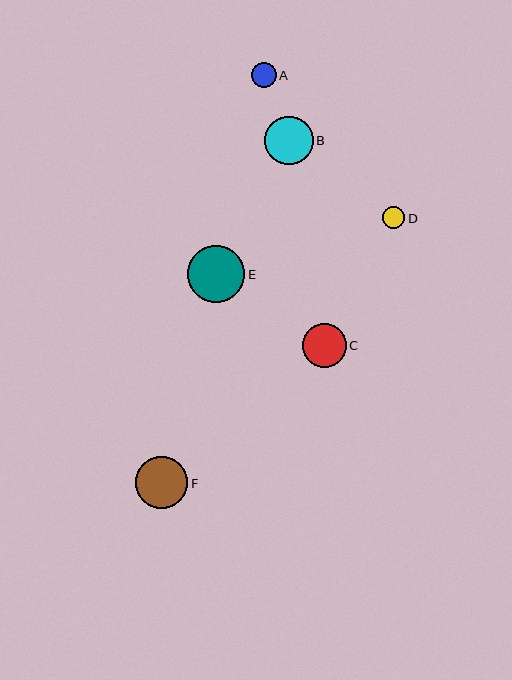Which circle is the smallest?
Circle D is the smallest with a size of approximately 22 pixels.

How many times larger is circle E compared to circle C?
Circle E is approximately 1.3 times the size of circle C.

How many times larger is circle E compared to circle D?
Circle E is approximately 2.6 times the size of circle D.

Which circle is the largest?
Circle E is the largest with a size of approximately 57 pixels.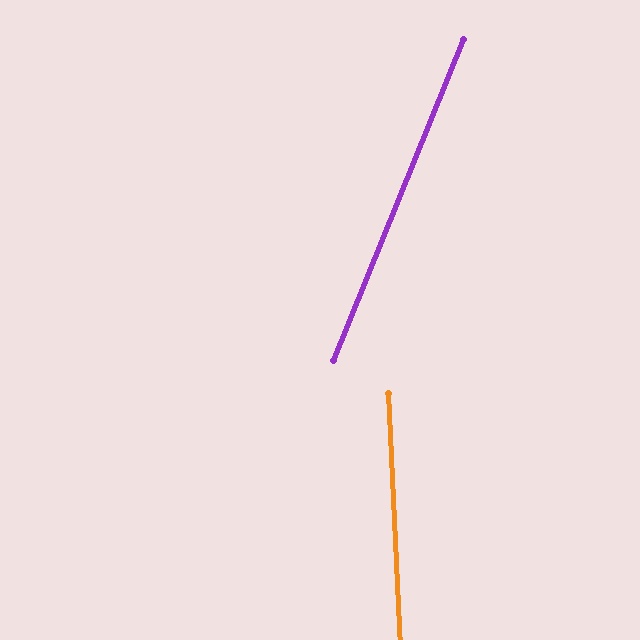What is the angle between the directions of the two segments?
Approximately 25 degrees.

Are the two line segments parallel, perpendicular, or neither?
Neither parallel nor perpendicular — they differ by about 25°.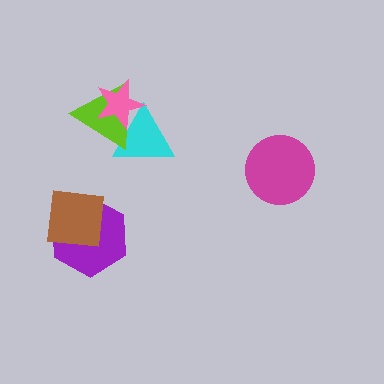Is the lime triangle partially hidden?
Yes, it is partially covered by another shape.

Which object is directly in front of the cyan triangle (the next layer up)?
The lime triangle is directly in front of the cyan triangle.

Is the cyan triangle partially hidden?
Yes, it is partially covered by another shape.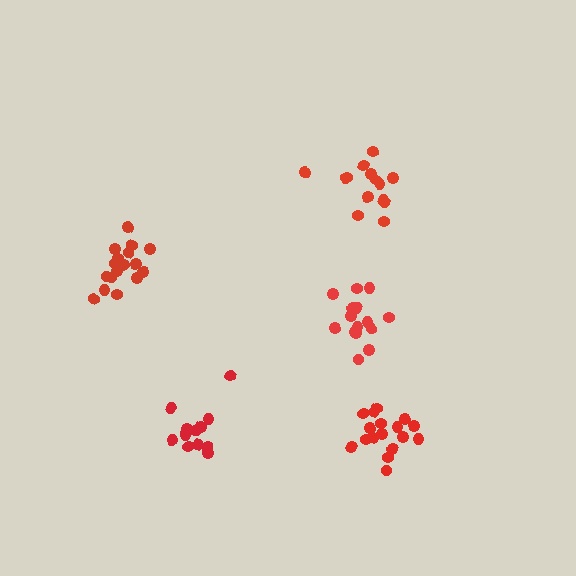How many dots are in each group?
Group 1: 17 dots, Group 2: 15 dots, Group 3: 14 dots, Group 4: 17 dots, Group 5: 13 dots (76 total).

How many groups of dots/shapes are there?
There are 5 groups.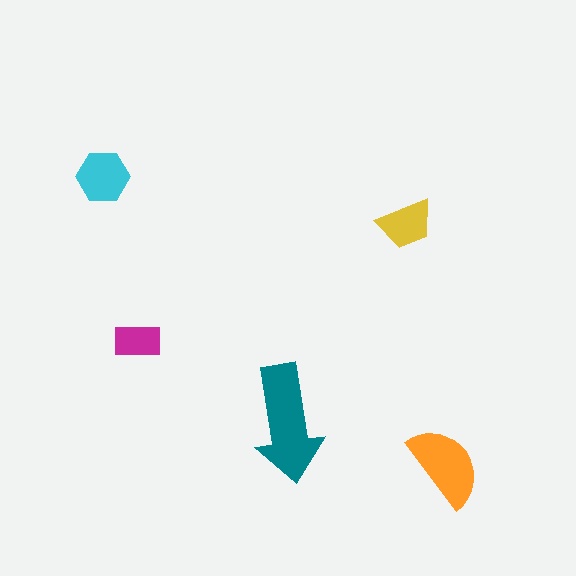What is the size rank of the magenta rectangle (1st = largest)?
5th.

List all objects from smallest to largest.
The magenta rectangle, the yellow trapezoid, the cyan hexagon, the orange semicircle, the teal arrow.